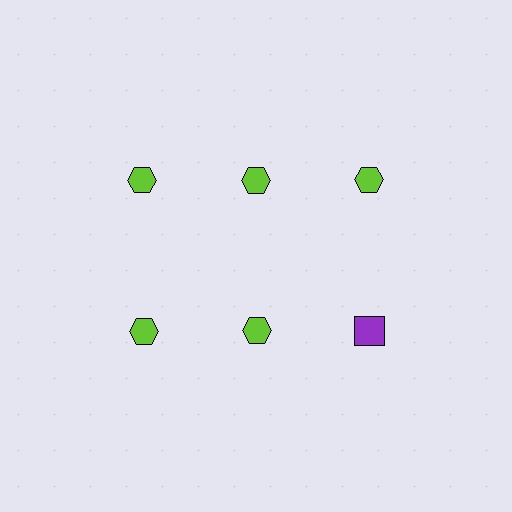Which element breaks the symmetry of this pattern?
The purple square in the second row, center column breaks the symmetry. All other shapes are lime hexagons.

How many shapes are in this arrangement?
There are 6 shapes arranged in a grid pattern.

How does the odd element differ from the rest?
It differs in both color (purple instead of lime) and shape (square instead of hexagon).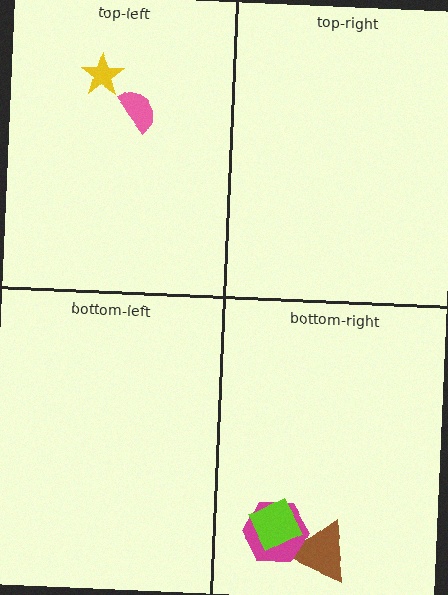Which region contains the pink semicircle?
The top-left region.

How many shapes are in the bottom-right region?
3.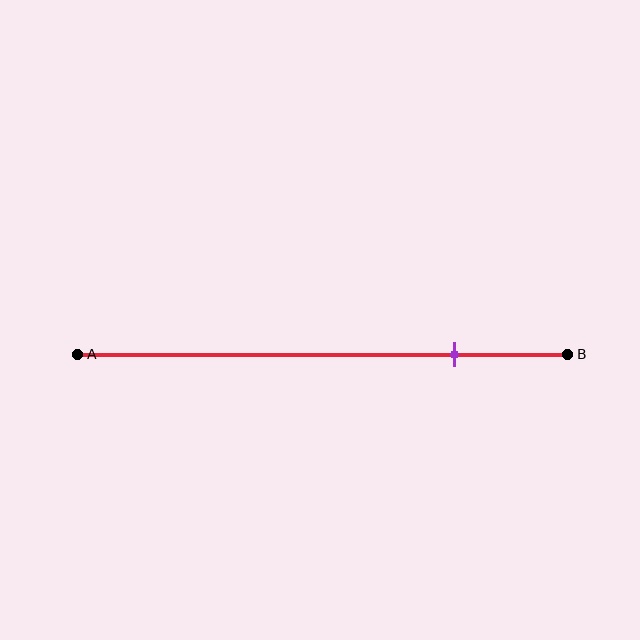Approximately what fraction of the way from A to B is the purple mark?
The purple mark is approximately 75% of the way from A to B.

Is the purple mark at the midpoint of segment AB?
No, the mark is at about 75% from A, not at the 50% midpoint.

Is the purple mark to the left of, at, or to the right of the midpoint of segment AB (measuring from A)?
The purple mark is to the right of the midpoint of segment AB.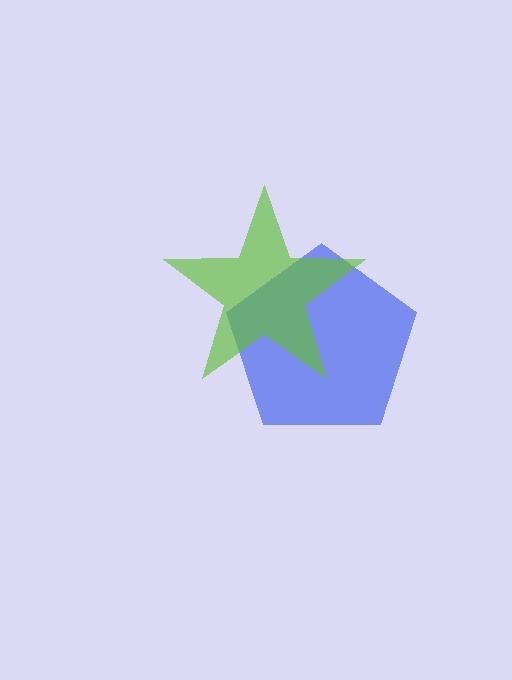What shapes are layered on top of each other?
The layered shapes are: a blue pentagon, a lime star.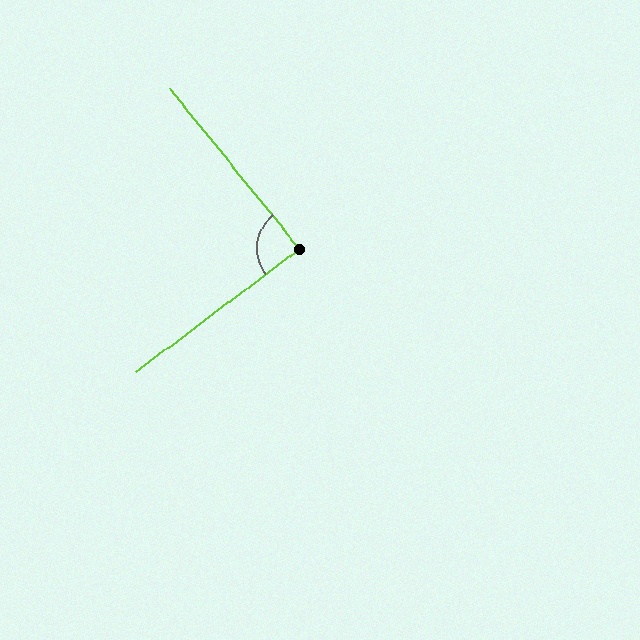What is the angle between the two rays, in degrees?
Approximately 88 degrees.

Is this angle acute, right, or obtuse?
It is approximately a right angle.